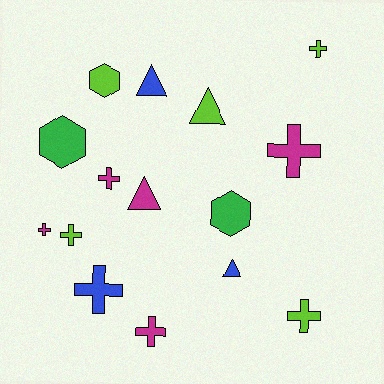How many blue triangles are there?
There are 2 blue triangles.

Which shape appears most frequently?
Cross, with 8 objects.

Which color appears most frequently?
Magenta, with 5 objects.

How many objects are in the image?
There are 15 objects.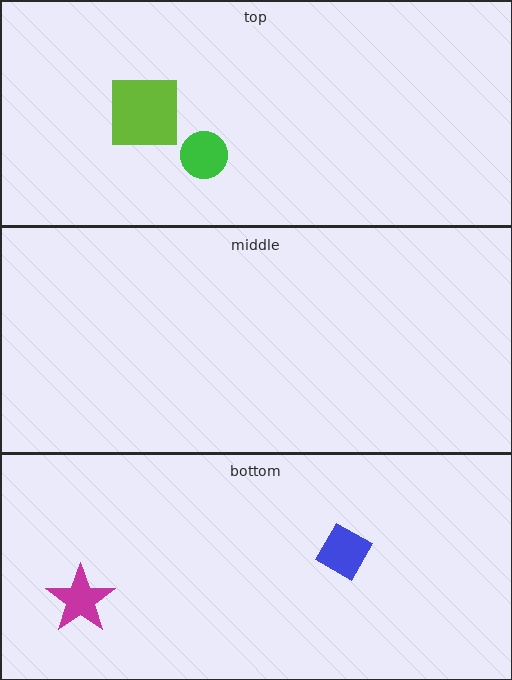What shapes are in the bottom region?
The blue diamond, the magenta star.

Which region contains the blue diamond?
The bottom region.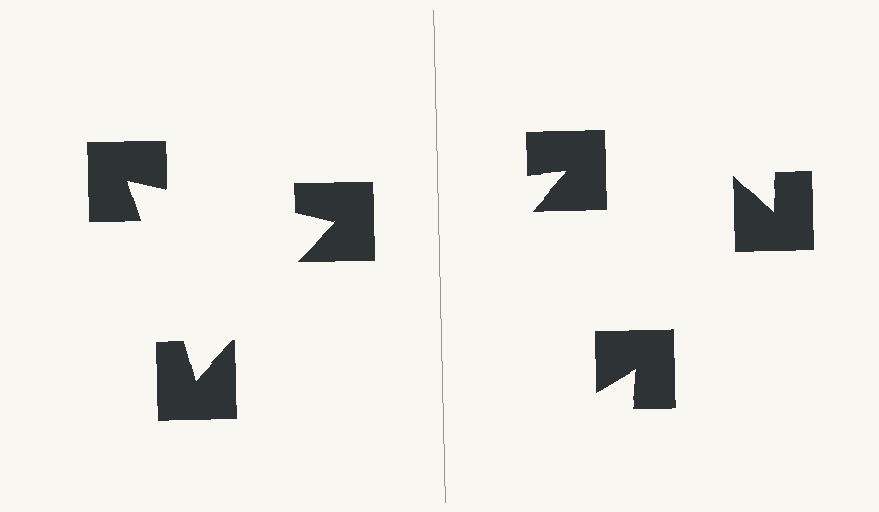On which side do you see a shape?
An illusory triangle appears on the left side. On the right side the wedge cuts are rotated, so no coherent shape forms.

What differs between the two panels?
The notched squares are positioned identically on both sides; only the wedge orientations differ. On the left they align to a triangle; on the right they are misaligned.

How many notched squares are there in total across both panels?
6 — 3 on each side.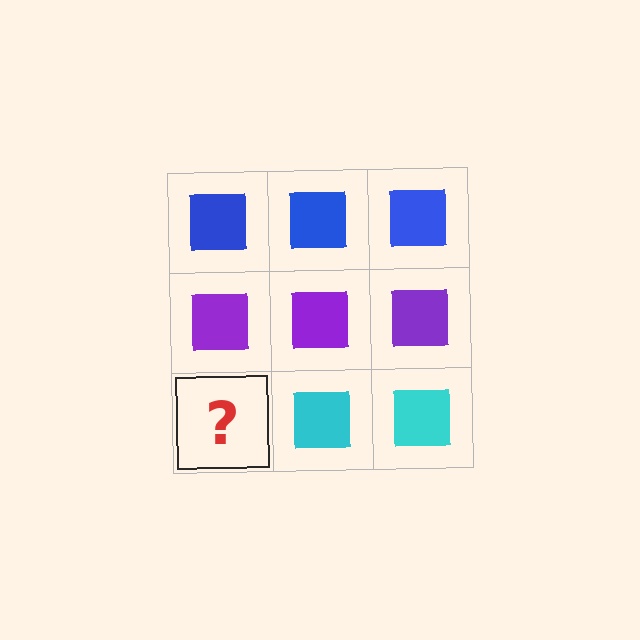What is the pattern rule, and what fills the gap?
The rule is that each row has a consistent color. The gap should be filled with a cyan square.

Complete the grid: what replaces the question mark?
The question mark should be replaced with a cyan square.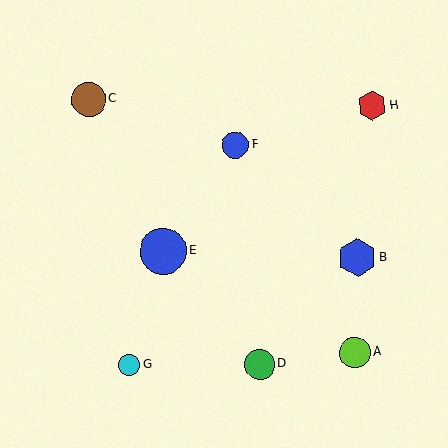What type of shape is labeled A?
Shape A is a lime circle.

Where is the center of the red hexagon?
The center of the red hexagon is at (372, 106).